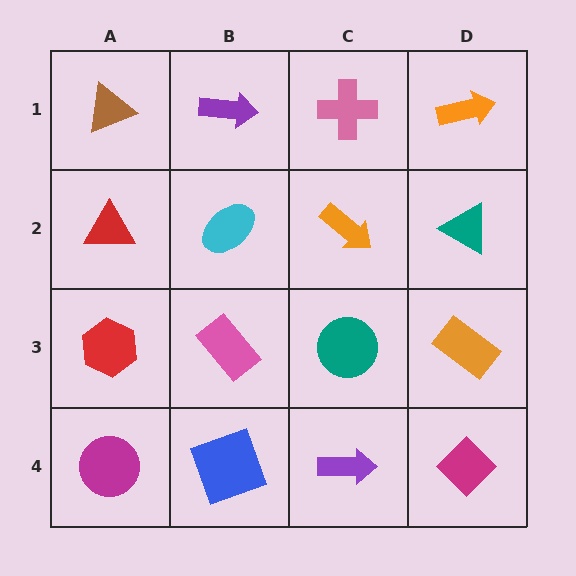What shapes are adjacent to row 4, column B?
A pink rectangle (row 3, column B), a magenta circle (row 4, column A), a purple arrow (row 4, column C).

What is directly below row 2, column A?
A red hexagon.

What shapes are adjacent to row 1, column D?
A teal triangle (row 2, column D), a pink cross (row 1, column C).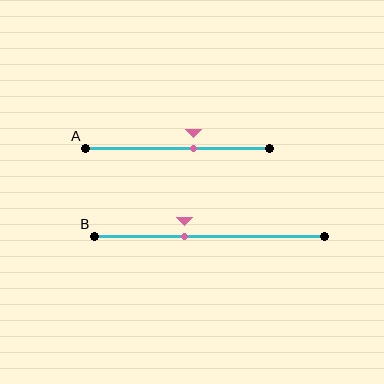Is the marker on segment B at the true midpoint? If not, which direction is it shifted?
No, the marker on segment B is shifted to the left by about 11% of the segment length.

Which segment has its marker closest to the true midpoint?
Segment A has its marker closest to the true midpoint.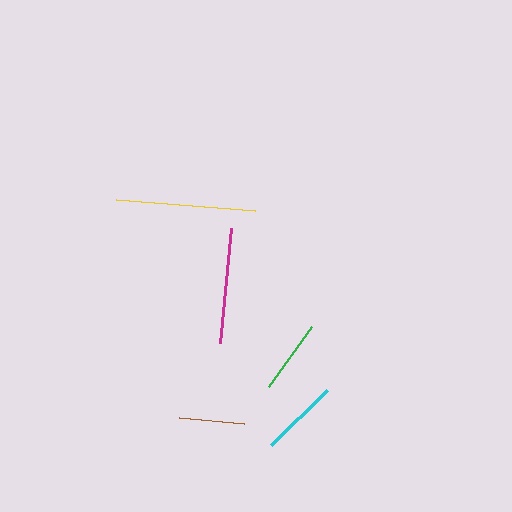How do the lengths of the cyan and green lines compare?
The cyan and green lines are approximately the same length.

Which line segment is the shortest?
The brown line is the shortest at approximately 65 pixels.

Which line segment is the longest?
The yellow line is the longest at approximately 139 pixels.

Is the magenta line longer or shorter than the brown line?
The magenta line is longer than the brown line.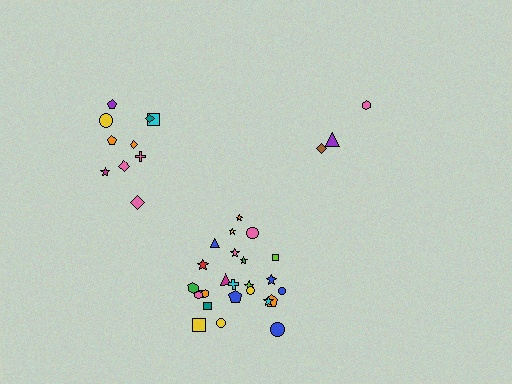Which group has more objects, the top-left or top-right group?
The top-left group.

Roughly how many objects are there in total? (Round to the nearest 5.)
Roughly 40 objects in total.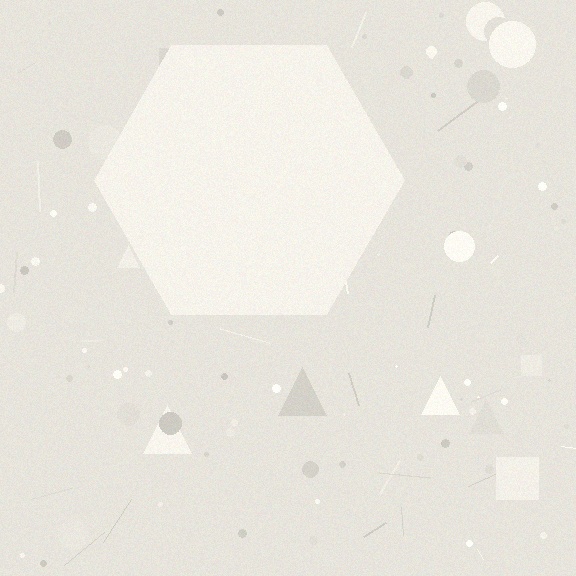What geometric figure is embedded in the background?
A hexagon is embedded in the background.